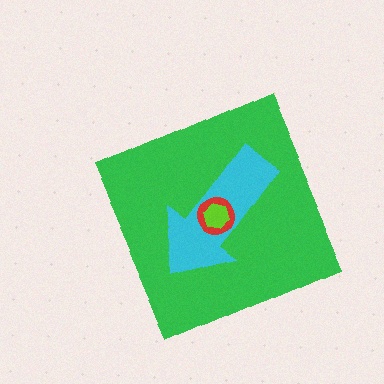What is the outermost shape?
The green diamond.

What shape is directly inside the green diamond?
The cyan arrow.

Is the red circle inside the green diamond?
Yes.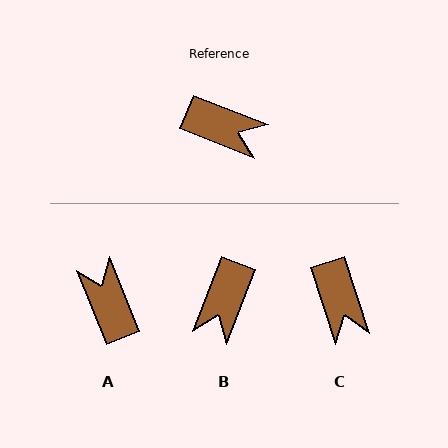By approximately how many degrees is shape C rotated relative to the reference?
Approximately 51 degrees clockwise.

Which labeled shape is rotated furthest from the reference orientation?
A, about 133 degrees away.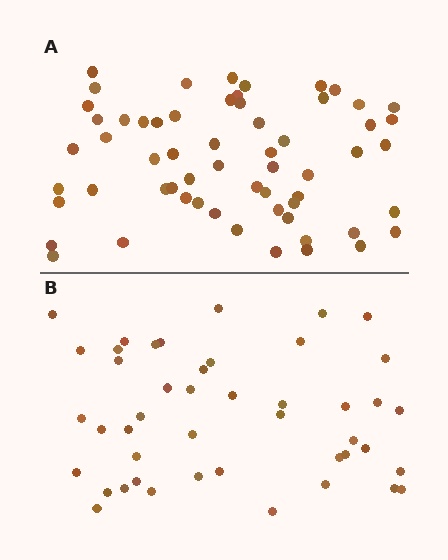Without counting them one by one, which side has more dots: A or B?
Region A (the top region) has more dots.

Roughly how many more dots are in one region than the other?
Region A has approximately 15 more dots than region B.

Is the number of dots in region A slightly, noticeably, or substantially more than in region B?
Region A has noticeably more, but not dramatically so. The ratio is roughly 1.3 to 1.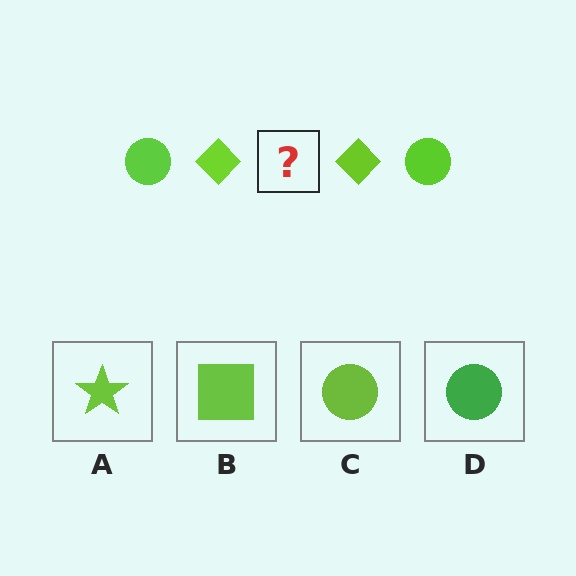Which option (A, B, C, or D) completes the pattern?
C.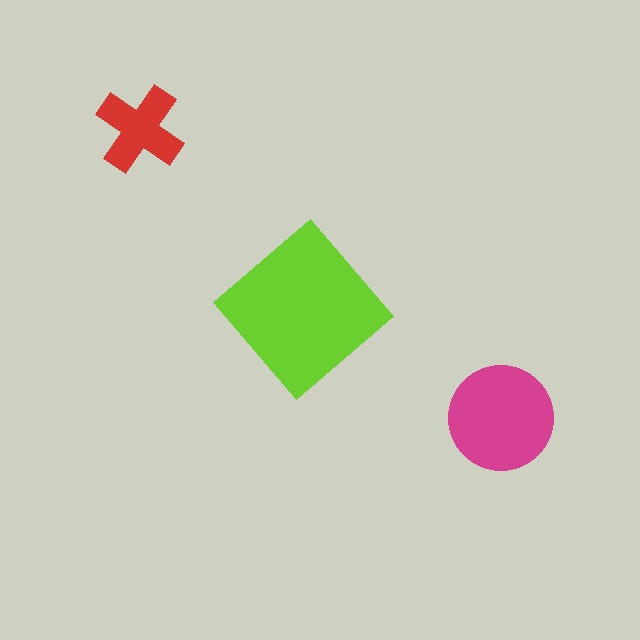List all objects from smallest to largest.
The red cross, the magenta circle, the lime diamond.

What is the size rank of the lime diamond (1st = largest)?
1st.